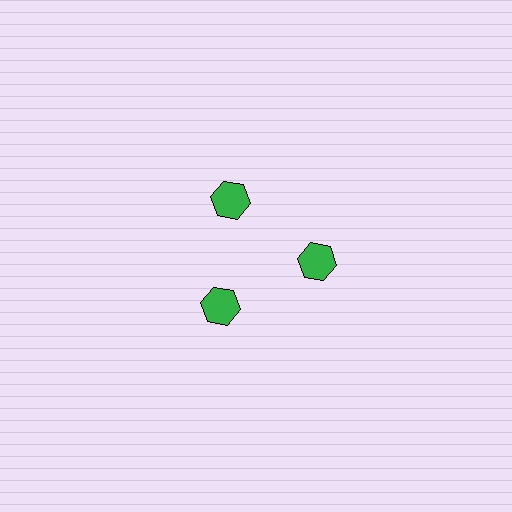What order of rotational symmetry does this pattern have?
This pattern has 3-fold rotational symmetry.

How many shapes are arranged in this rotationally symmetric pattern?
There are 3 shapes, arranged in 3 groups of 1.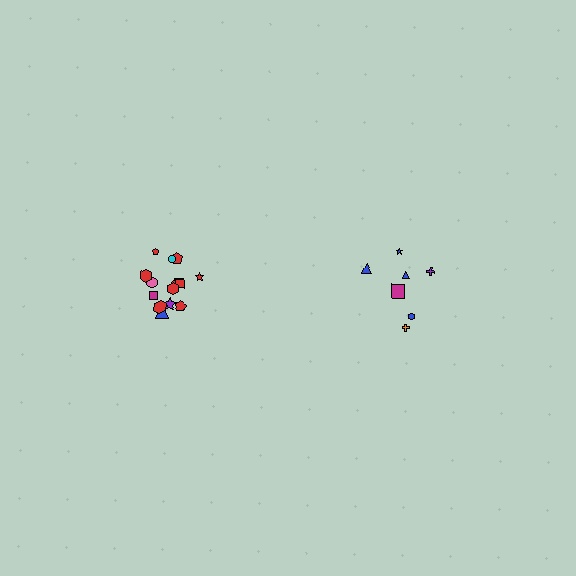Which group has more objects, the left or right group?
The left group.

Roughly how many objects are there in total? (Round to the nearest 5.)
Roughly 20 objects in total.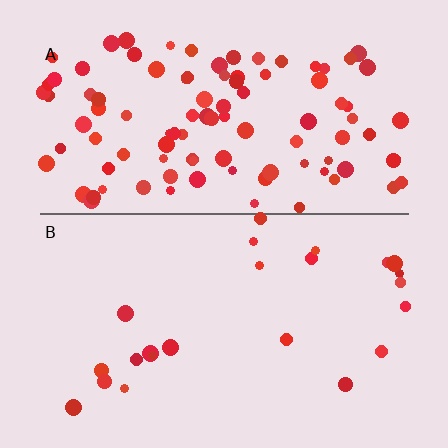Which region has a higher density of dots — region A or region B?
A (the top).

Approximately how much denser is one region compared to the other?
Approximately 4.4× — region A over region B.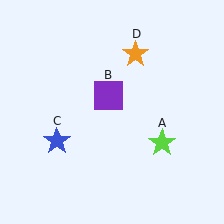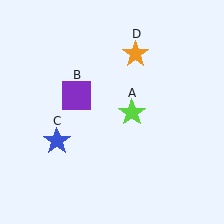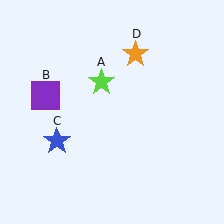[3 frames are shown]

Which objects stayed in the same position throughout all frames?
Blue star (object C) and orange star (object D) remained stationary.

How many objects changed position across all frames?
2 objects changed position: lime star (object A), purple square (object B).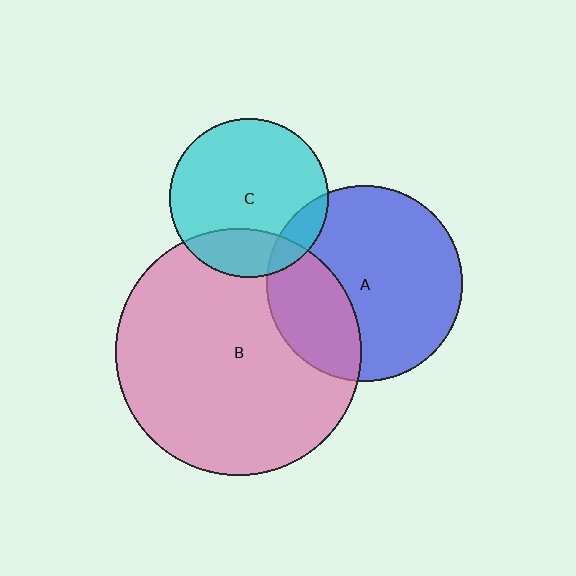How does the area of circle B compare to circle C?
Approximately 2.4 times.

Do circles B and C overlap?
Yes.